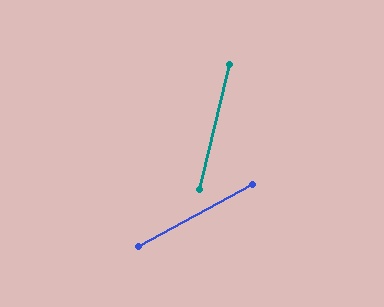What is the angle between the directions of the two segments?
Approximately 48 degrees.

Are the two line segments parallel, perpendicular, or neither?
Neither parallel nor perpendicular — they differ by about 48°.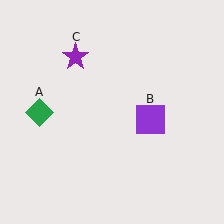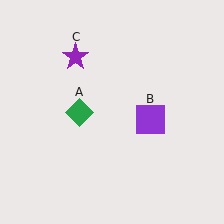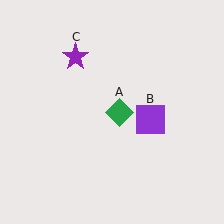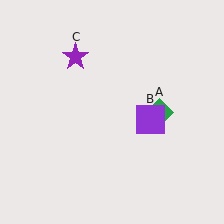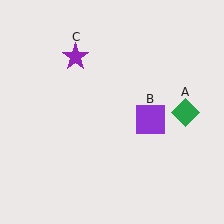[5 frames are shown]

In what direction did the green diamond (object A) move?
The green diamond (object A) moved right.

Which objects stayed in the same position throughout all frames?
Purple square (object B) and purple star (object C) remained stationary.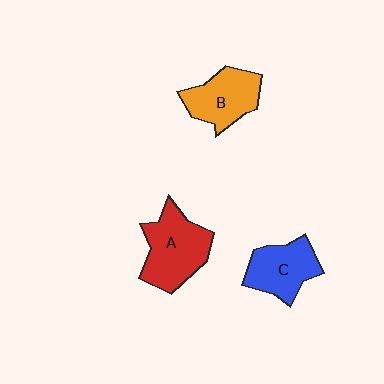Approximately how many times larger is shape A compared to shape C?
Approximately 1.3 times.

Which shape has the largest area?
Shape A (red).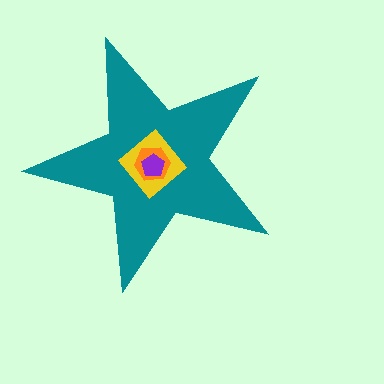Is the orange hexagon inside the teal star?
Yes.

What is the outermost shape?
The teal star.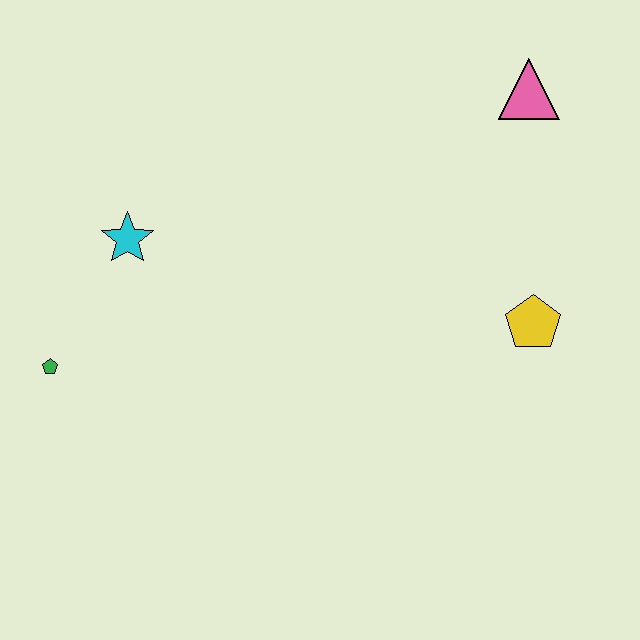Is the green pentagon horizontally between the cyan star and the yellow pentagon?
No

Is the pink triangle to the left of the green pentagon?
No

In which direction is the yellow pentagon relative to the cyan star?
The yellow pentagon is to the right of the cyan star.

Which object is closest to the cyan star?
The green pentagon is closest to the cyan star.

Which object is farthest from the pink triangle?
The green pentagon is farthest from the pink triangle.